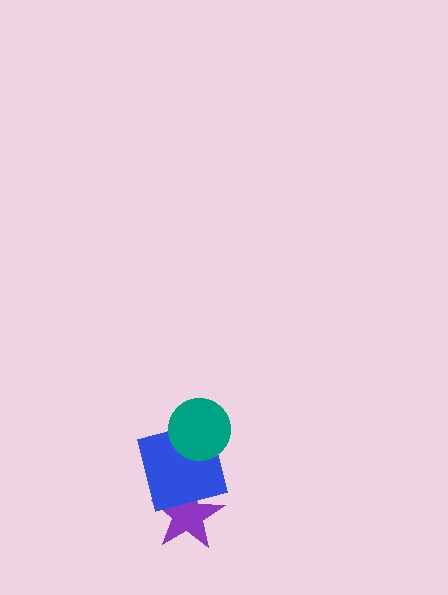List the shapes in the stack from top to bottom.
From top to bottom: the teal circle, the blue square, the purple star.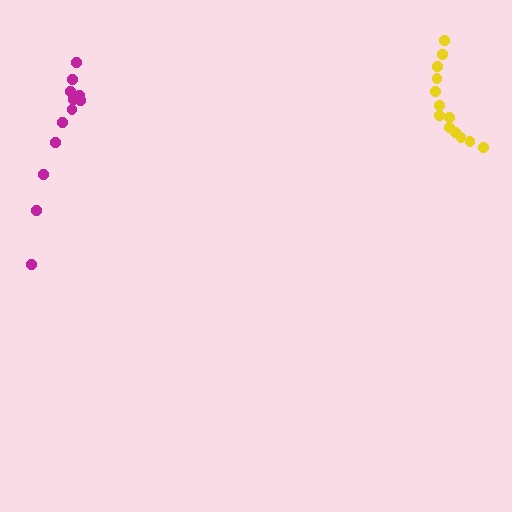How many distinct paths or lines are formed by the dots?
There are 2 distinct paths.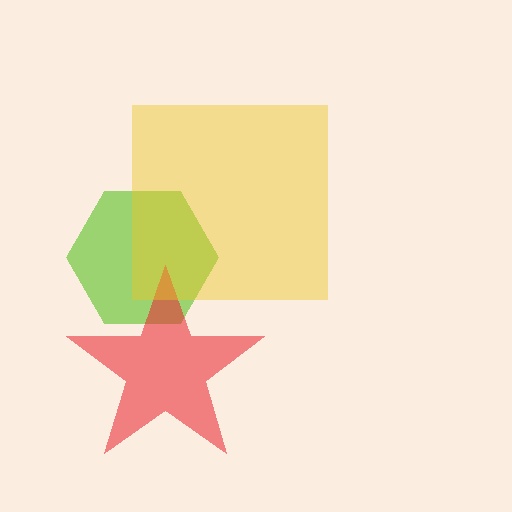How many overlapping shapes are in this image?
There are 3 overlapping shapes in the image.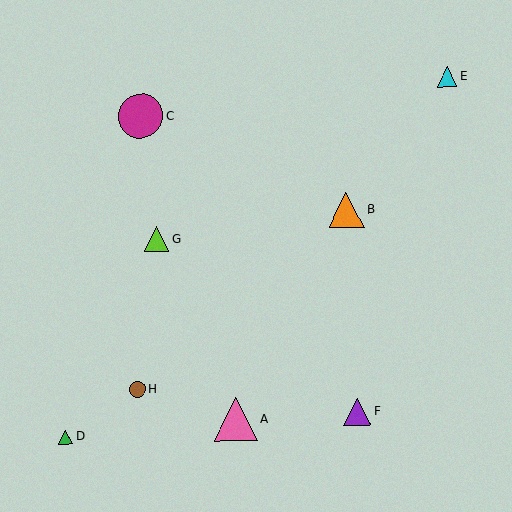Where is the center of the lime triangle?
The center of the lime triangle is at (156, 239).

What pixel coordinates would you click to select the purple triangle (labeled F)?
Click at (357, 412) to select the purple triangle F.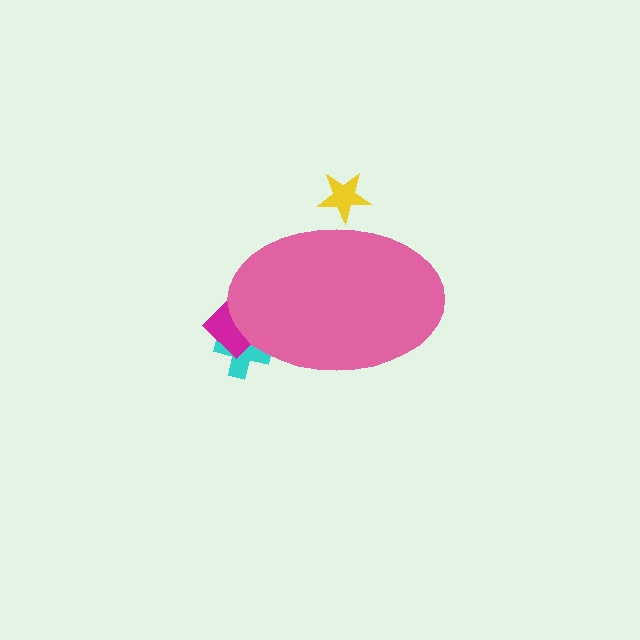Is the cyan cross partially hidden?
Yes, the cyan cross is partially hidden behind the pink ellipse.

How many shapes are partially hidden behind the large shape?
3 shapes are partially hidden.